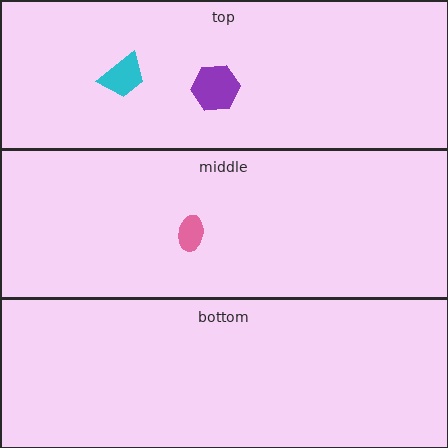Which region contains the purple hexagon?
The top region.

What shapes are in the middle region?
The pink ellipse.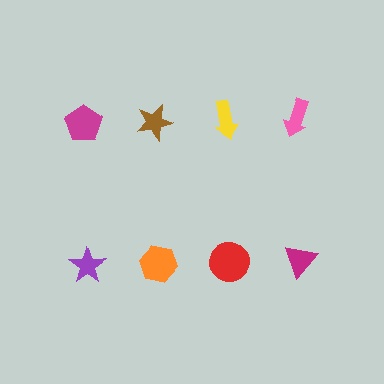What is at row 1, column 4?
A pink arrow.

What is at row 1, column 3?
A yellow arrow.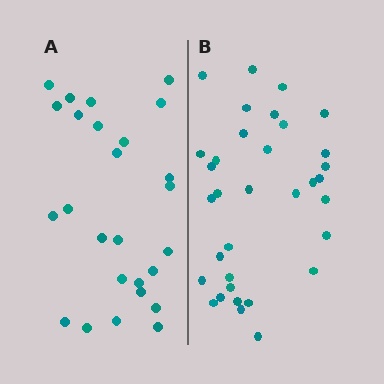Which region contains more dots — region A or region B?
Region B (the right region) has more dots.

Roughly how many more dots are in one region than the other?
Region B has roughly 8 or so more dots than region A.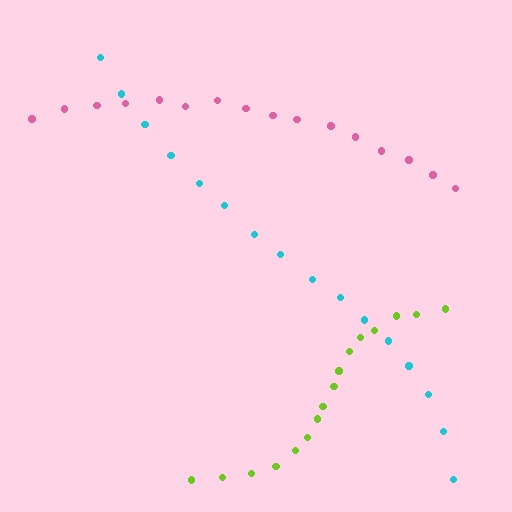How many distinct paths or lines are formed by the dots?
There are 3 distinct paths.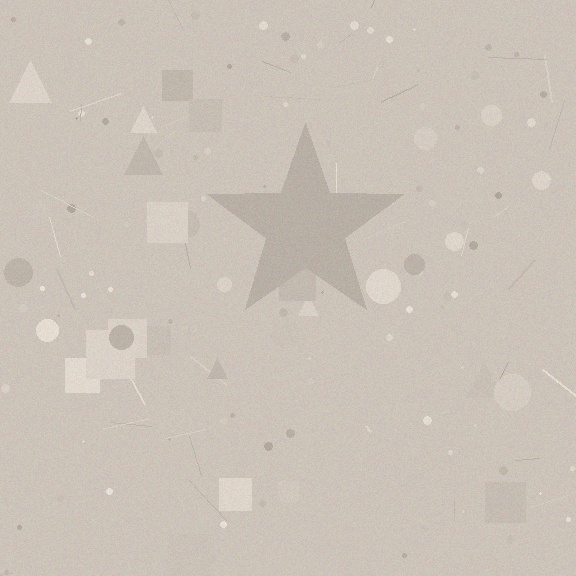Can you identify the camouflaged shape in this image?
The camouflaged shape is a star.